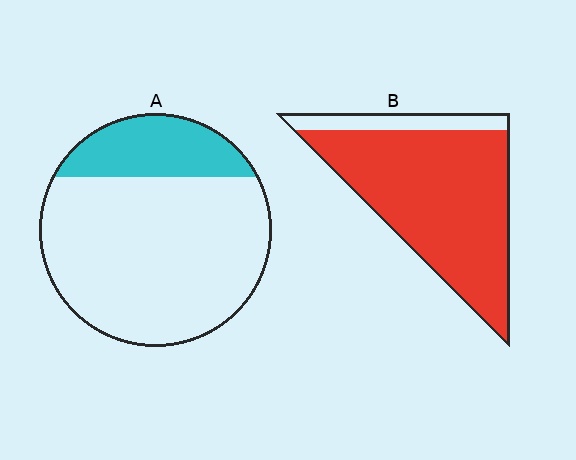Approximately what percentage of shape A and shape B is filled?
A is approximately 20% and B is approximately 85%.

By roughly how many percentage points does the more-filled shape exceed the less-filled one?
By roughly 65 percentage points (B over A).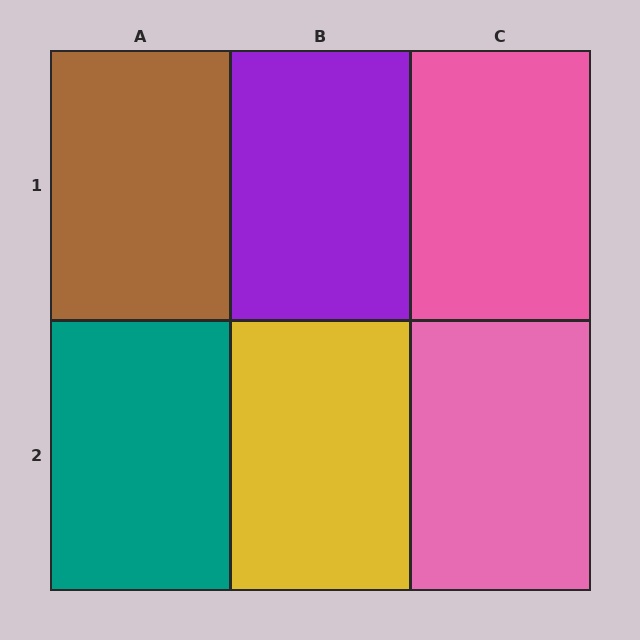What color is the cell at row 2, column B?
Yellow.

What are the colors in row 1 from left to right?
Brown, purple, pink.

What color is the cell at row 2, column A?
Teal.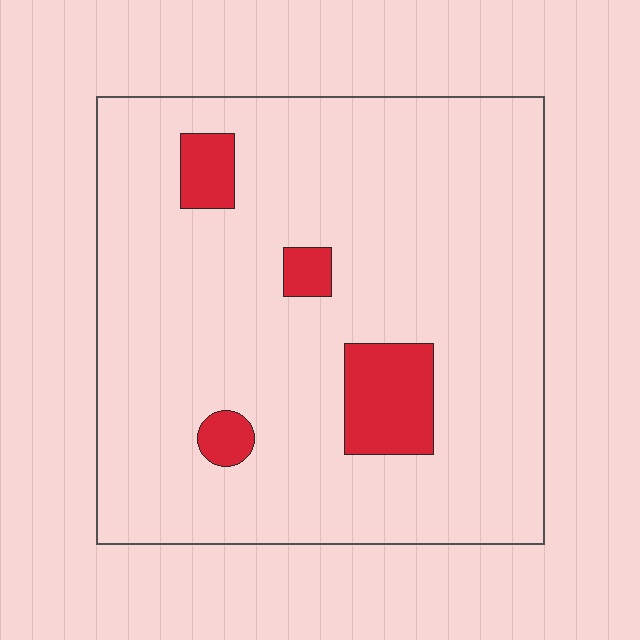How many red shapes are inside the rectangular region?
4.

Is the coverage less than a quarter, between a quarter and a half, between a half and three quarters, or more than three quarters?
Less than a quarter.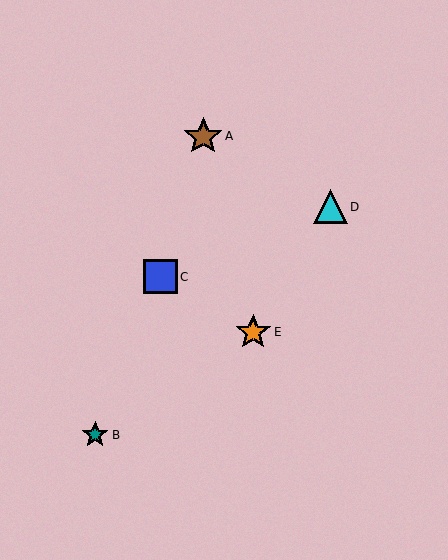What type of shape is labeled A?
Shape A is a brown star.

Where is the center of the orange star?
The center of the orange star is at (253, 332).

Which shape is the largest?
The brown star (labeled A) is the largest.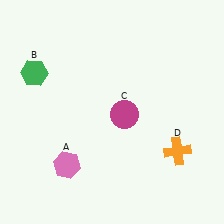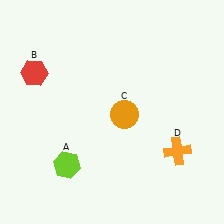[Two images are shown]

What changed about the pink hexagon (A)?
In Image 1, A is pink. In Image 2, it changed to lime.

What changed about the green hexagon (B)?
In Image 1, B is green. In Image 2, it changed to red.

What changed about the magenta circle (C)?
In Image 1, C is magenta. In Image 2, it changed to orange.